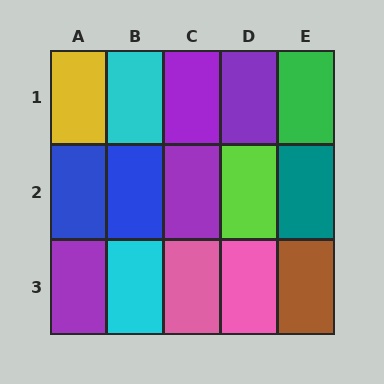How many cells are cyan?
2 cells are cyan.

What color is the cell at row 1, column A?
Yellow.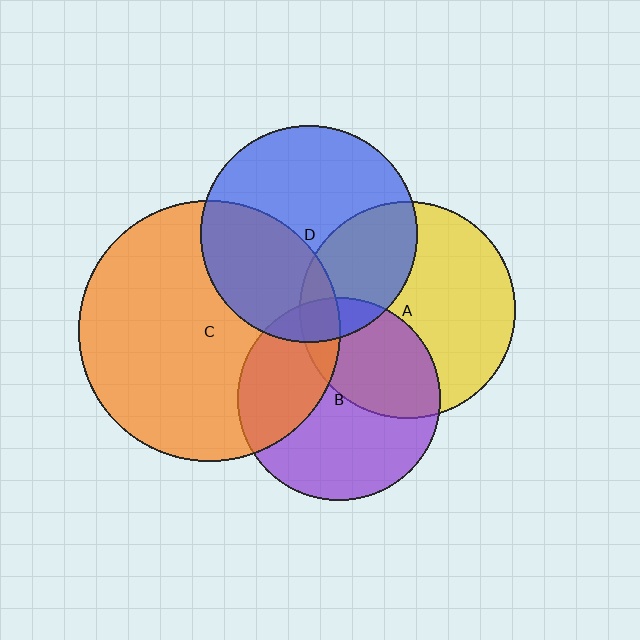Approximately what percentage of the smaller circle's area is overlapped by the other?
Approximately 10%.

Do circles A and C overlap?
Yes.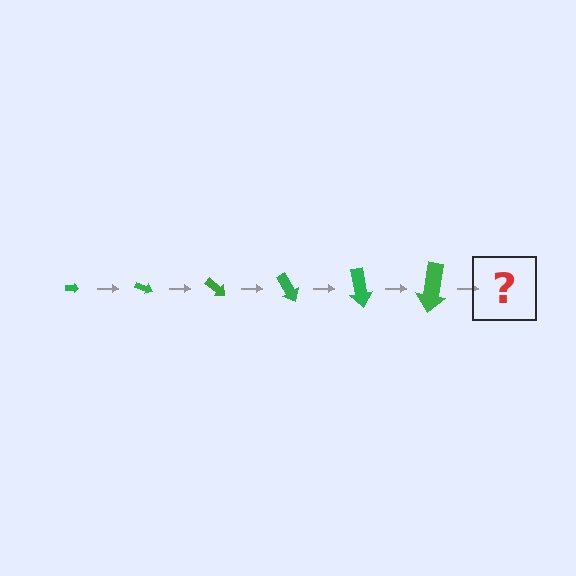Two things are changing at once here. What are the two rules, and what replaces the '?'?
The two rules are that the arrow grows larger each step and it rotates 20 degrees each step. The '?' should be an arrow, larger than the previous one and rotated 120 degrees from the start.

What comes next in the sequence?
The next element should be an arrow, larger than the previous one and rotated 120 degrees from the start.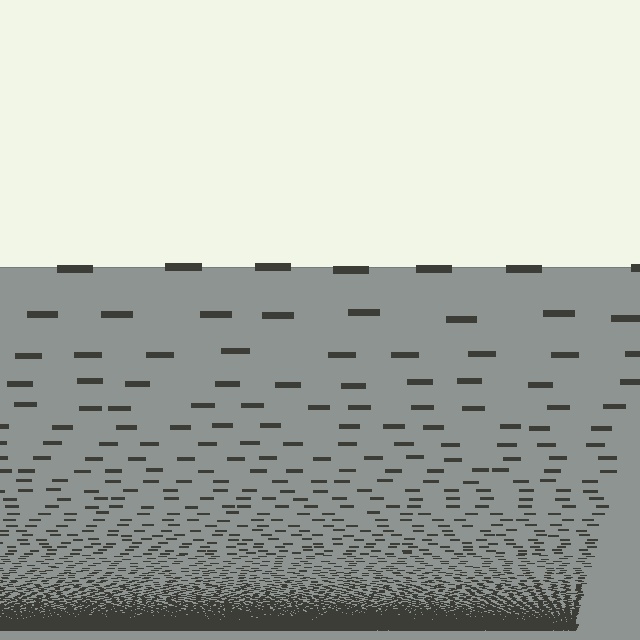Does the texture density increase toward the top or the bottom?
Density increases toward the bottom.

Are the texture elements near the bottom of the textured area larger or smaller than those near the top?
Smaller. The gradient is inverted — elements near the bottom are smaller and denser.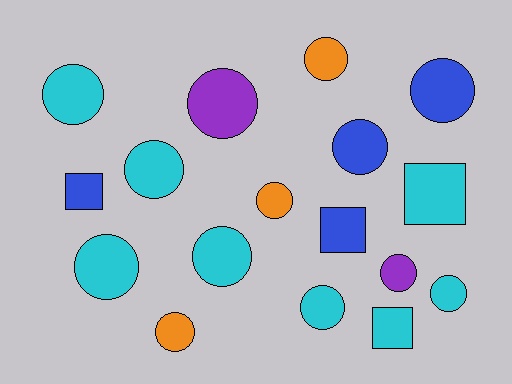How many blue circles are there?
There are 2 blue circles.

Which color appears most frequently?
Cyan, with 8 objects.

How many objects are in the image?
There are 17 objects.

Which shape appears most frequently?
Circle, with 13 objects.